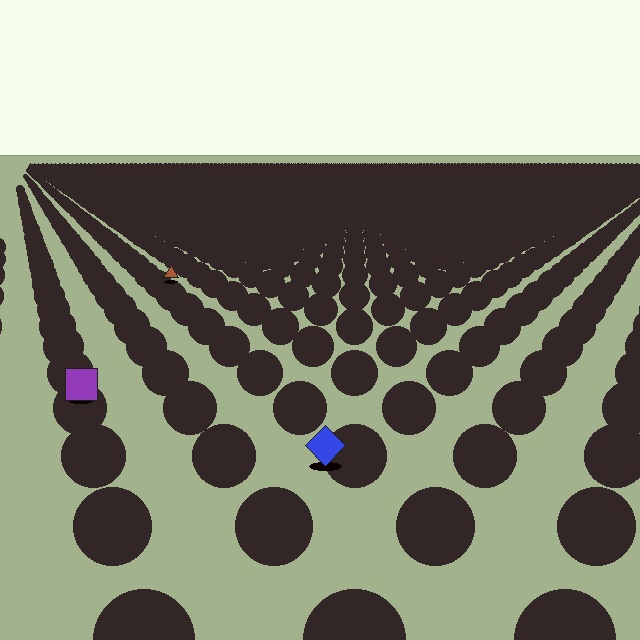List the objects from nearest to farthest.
From nearest to farthest: the blue diamond, the purple square, the brown triangle.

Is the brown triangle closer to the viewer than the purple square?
No. The purple square is closer — you can tell from the texture gradient: the ground texture is coarser near it.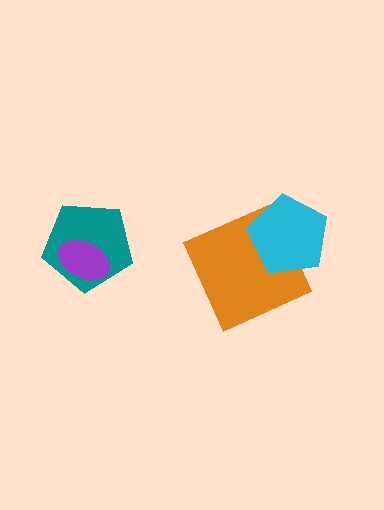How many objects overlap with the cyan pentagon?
1 object overlaps with the cyan pentagon.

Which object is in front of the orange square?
The cyan pentagon is in front of the orange square.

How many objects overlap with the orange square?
1 object overlaps with the orange square.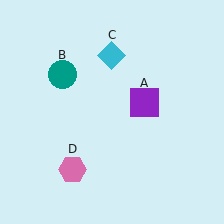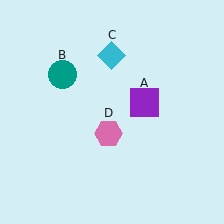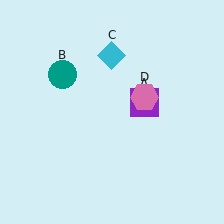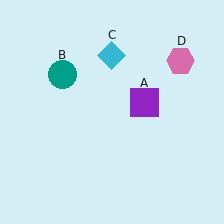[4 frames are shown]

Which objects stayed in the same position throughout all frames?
Purple square (object A) and teal circle (object B) and cyan diamond (object C) remained stationary.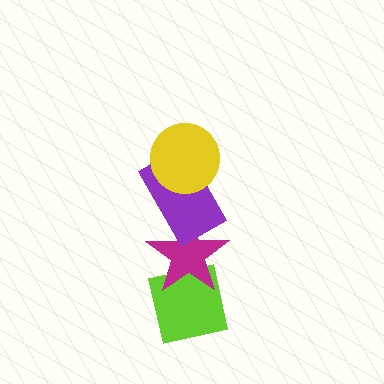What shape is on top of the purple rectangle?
The yellow circle is on top of the purple rectangle.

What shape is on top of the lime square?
The magenta star is on top of the lime square.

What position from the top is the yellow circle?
The yellow circle is 1st from the top.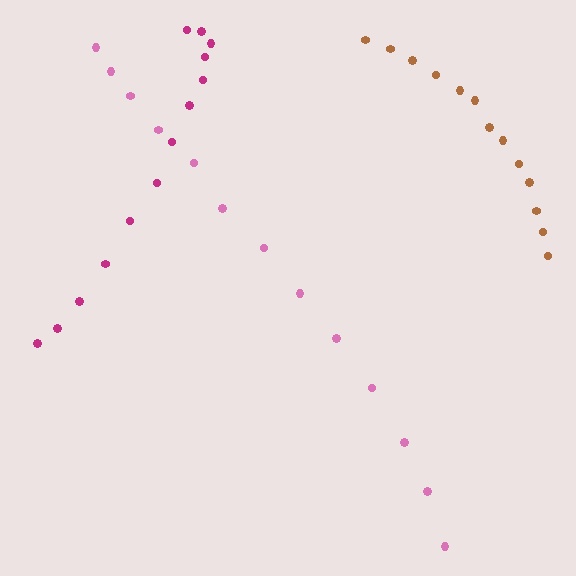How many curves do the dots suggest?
There are 3 distinct paths.